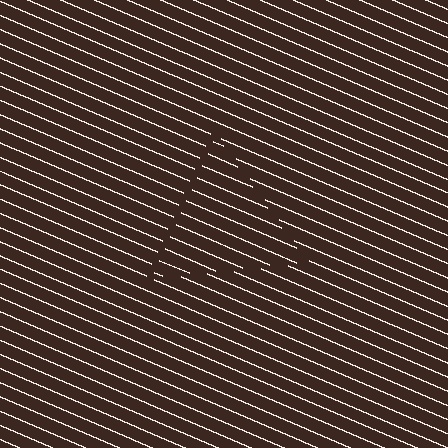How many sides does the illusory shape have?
3 sides — the line-ends trace a triangle.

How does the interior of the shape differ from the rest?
The interior of the shape contains the same grating, shifted by half a period — the contour is defined by the phase discontinuity where line-ends from the inner and outer gratings abut.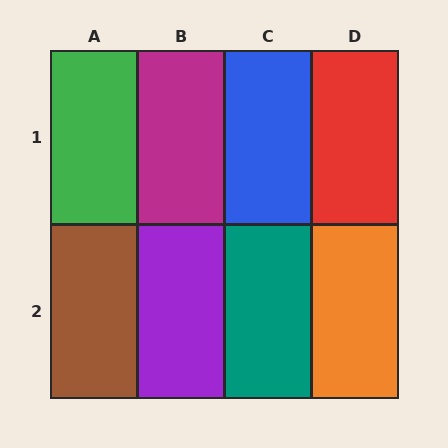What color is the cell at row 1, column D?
Red.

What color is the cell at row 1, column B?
Magenta.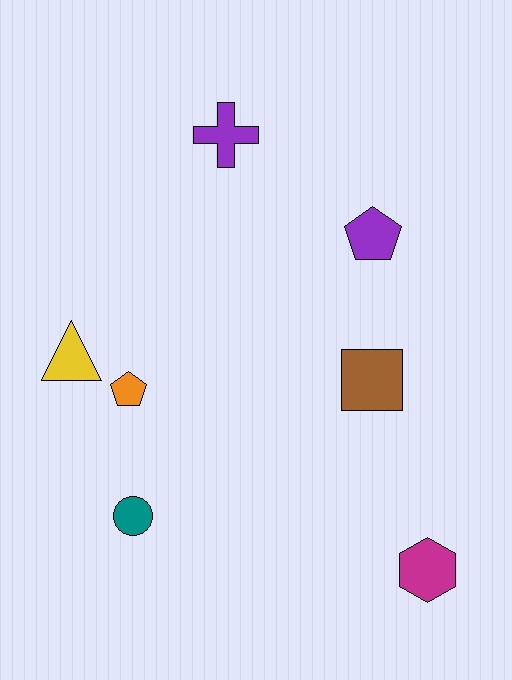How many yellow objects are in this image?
There is 1 yellow object.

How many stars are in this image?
There are no stars.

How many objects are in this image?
There are 7 objects.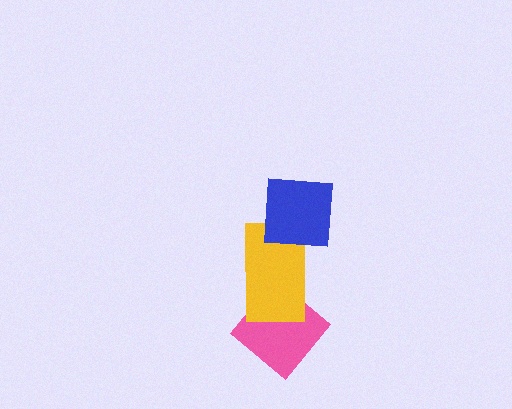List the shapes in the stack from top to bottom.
From top to bottom: the blue square, the yellow rectangle, the pink diamond.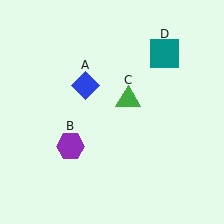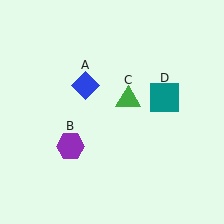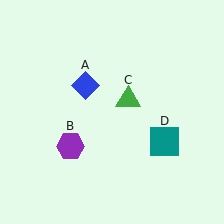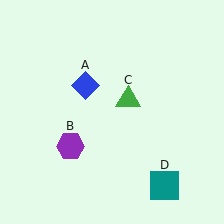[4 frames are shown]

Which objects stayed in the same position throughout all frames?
Blue diamond (object A) and purple hexagon (object B) and green triangle (object C) remained stationary.